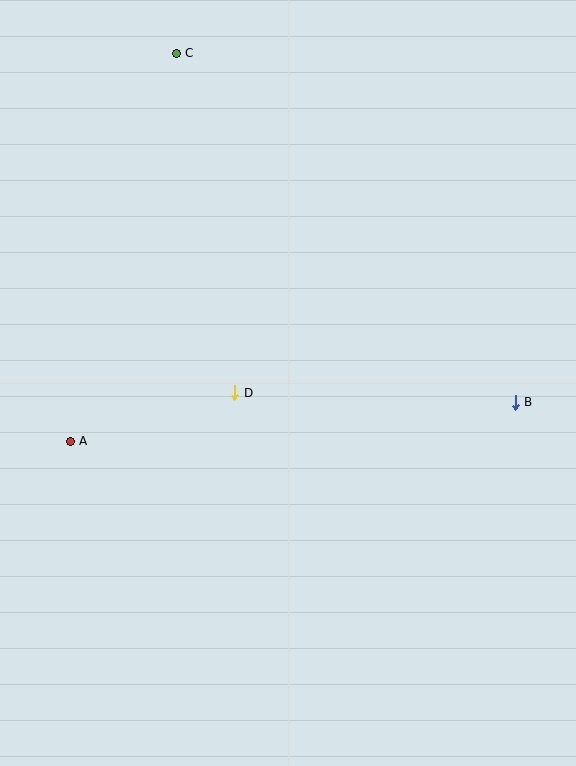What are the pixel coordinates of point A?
Point A is at (70, 441).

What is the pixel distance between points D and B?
The distance between D and B is 281 pixels.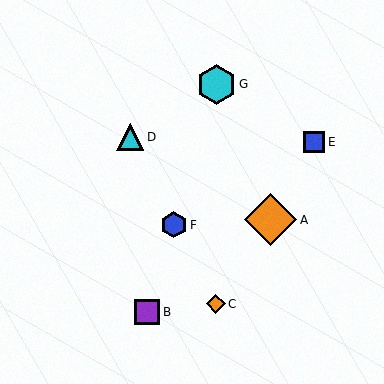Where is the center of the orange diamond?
The center of the orange diamond is at (271, 220).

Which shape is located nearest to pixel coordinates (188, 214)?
The blue hexagon (labeled F) at (174, 225) is nearest to that location.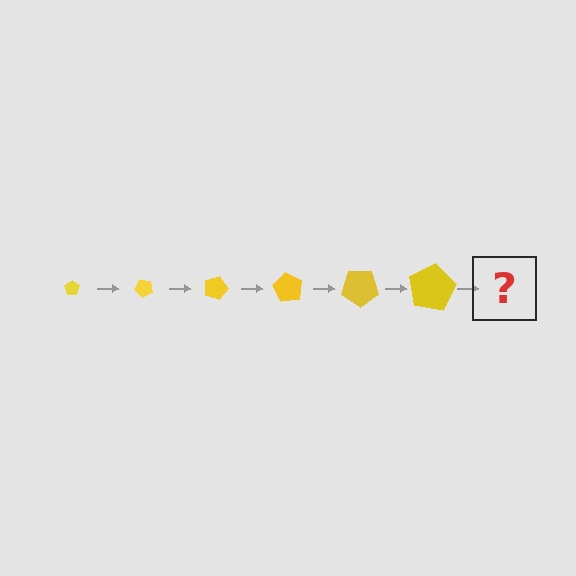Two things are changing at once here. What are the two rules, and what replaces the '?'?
The two rules are that the pentagon grows larger each step and it rotates 45 degrees each step. The '?' should be a pentagon, larger than the previous one and rotated 270 degrees from the start.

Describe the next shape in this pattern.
It should be a pentagon, larger than the previous one and rotated 270 degrees from the start.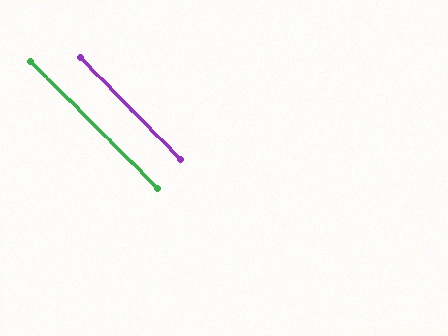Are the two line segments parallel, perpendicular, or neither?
Parallel — their directions differ by only 0.4°.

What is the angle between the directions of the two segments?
Approximately 0 degrees.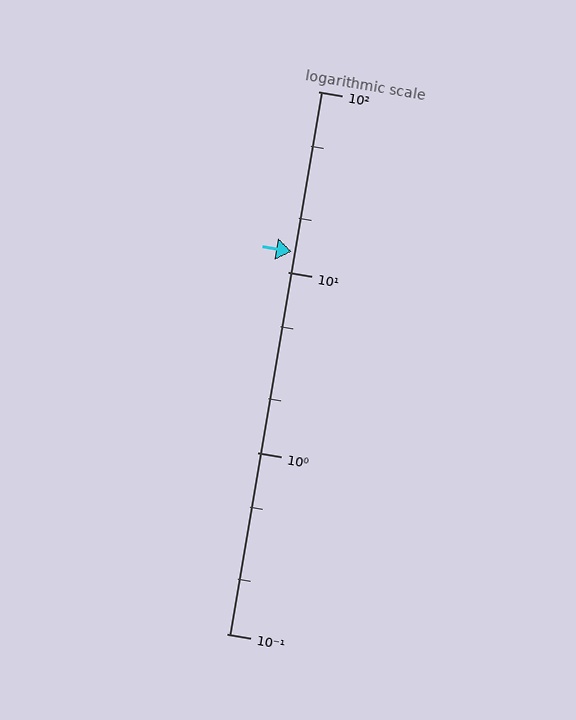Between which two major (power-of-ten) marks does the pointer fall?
The pointer is between 10 and 100.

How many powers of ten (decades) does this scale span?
The scale spans 3 decades, from 0.1 to 100.